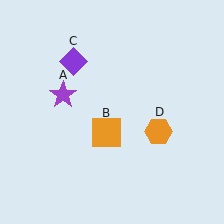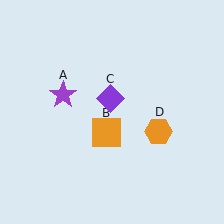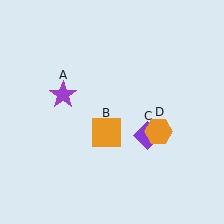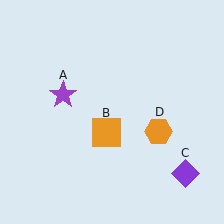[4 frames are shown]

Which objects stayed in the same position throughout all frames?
Purple star (object A) and orange square (object B) and orange hexagon (object D) remained stationary.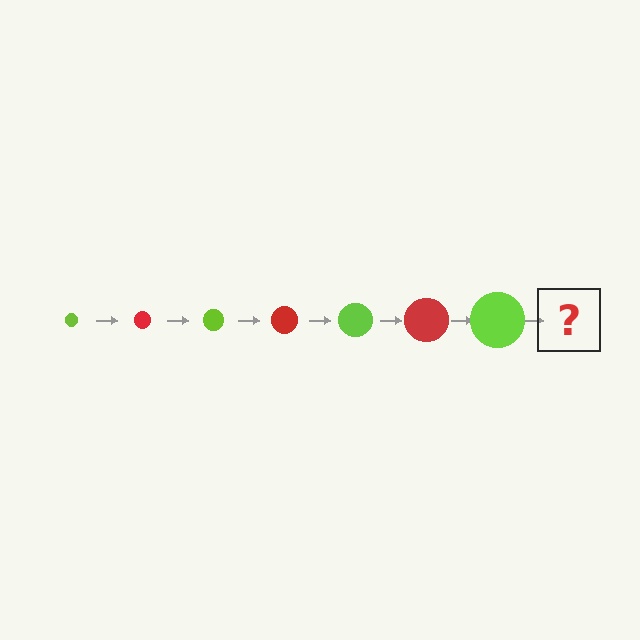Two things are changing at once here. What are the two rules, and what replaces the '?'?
The two rules are that the circle grows larger each step and the color cycles through lime and red. The '?' should be a red circle, larger than the previous one.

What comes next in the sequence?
The next element should be a red circle, larger than the previous one.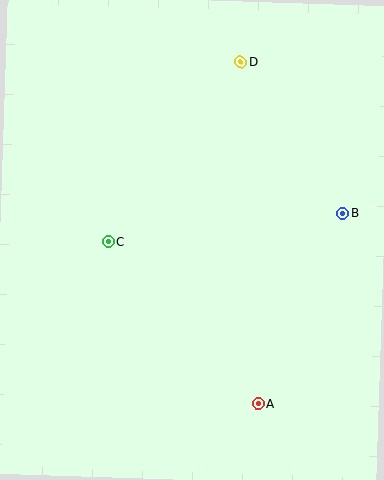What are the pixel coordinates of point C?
Point C is at (108, 241).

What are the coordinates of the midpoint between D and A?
The midpoint between D and A is at (249, 233).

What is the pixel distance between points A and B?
The distance between A and B is 208 pixels.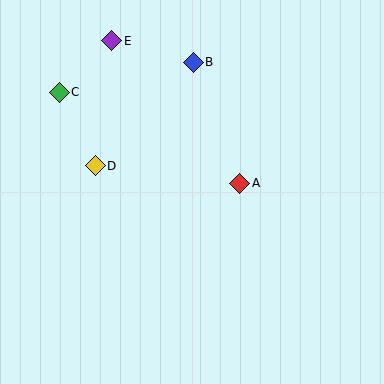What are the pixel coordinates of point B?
Point B is at (193, 62).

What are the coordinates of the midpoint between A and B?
The midpoint between A and B is at (216, 123).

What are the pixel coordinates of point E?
Point E is at (112, 41).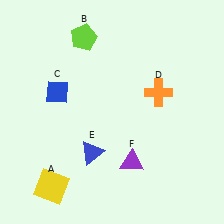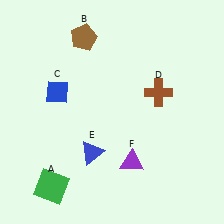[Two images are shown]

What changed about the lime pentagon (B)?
In Image 1, B is lime. In Image 2, it changed to brown.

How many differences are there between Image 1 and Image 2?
There are 3 differences between the two images.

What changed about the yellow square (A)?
In Image 1, A is yellow. In Image 2, it changed to green.